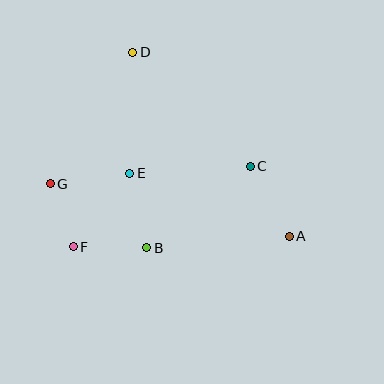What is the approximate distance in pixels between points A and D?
The distance between A and D is approximately 242 pixels.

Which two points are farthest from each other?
Points A and G are farthest from each other.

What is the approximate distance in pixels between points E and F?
The distance between E and F is approximately 93 pixels.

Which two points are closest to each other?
Points F and G are closest to each other.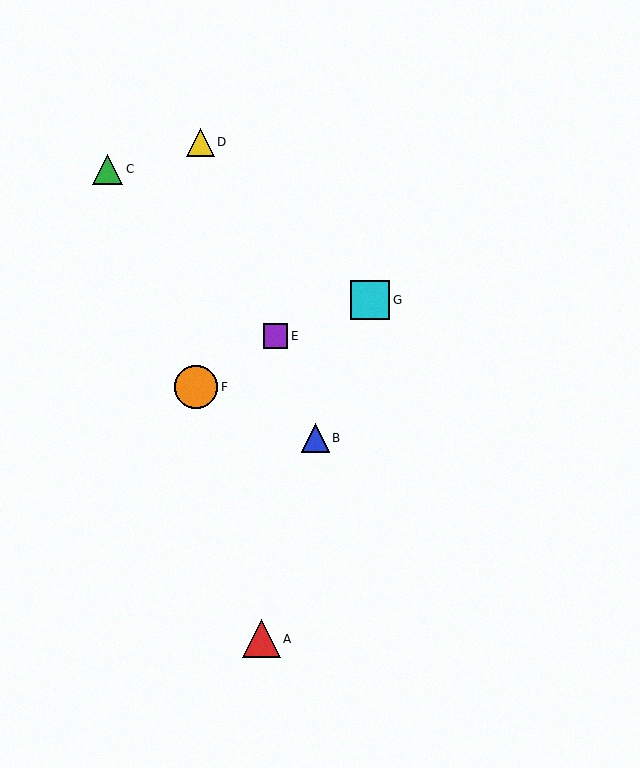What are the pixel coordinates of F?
Object F is at (196, 387).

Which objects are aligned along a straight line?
Objects B, D, E are aligned along a straight line.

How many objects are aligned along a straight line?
3 objects (B, D, E) are aligned along a straight line.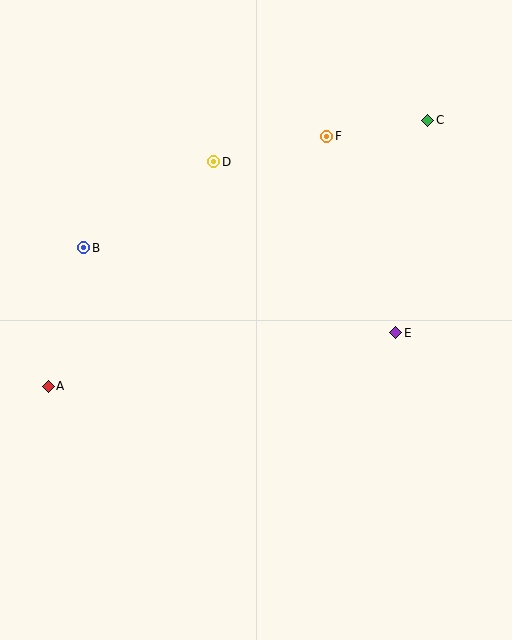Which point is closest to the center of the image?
Point E at (396, 333) is closest to the center.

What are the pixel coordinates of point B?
Point B is at (84, 248).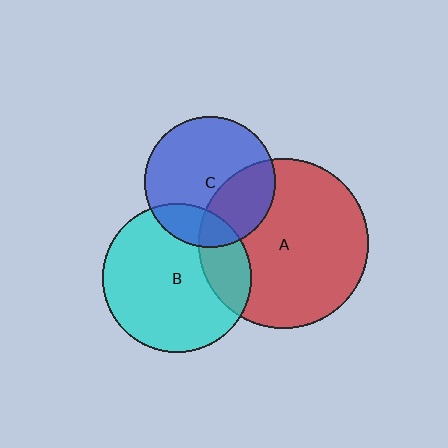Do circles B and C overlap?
Yes.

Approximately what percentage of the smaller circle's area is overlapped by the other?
Approximately 20%.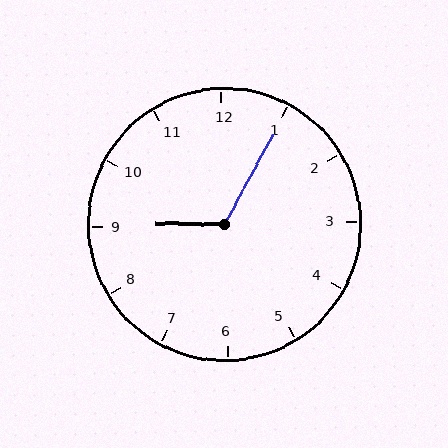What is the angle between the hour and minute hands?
Approximately 118 degrees.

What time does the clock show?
9:05.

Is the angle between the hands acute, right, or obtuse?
It is obtuse.